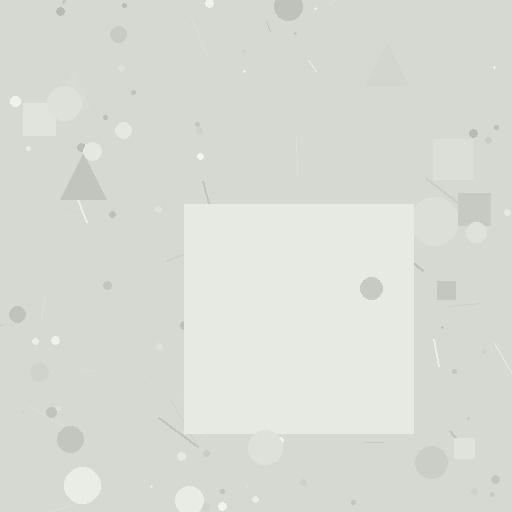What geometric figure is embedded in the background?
A square is embedded in the background.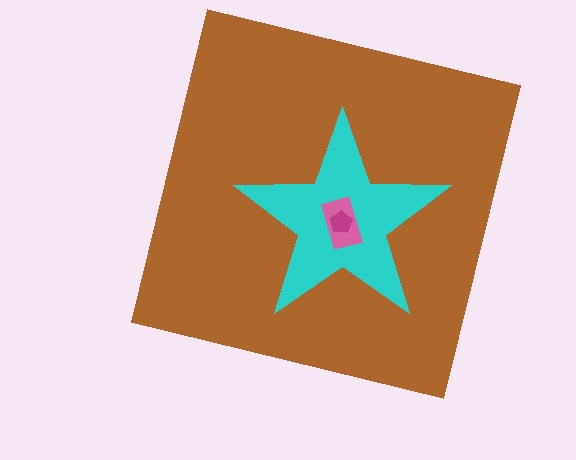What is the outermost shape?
The brown square.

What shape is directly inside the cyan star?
The pink rectangle.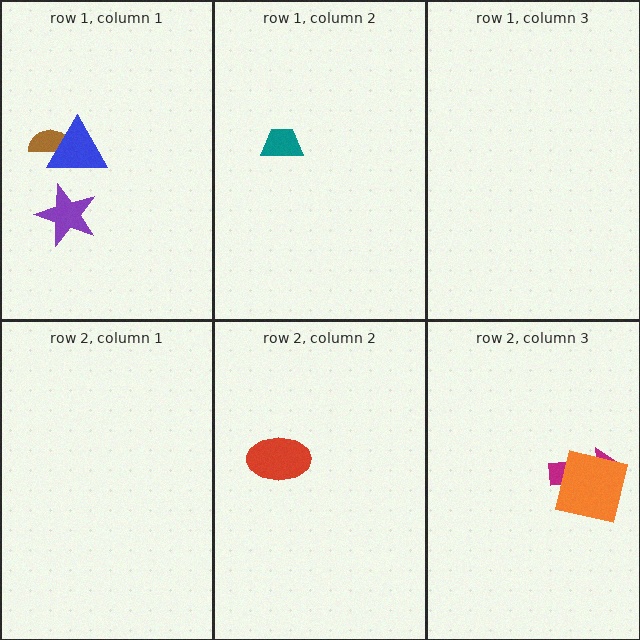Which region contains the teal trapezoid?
The row 1, column 2 region.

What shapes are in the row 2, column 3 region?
The magenta arrow, the orange square.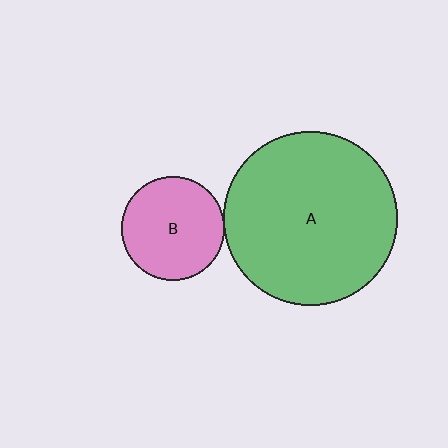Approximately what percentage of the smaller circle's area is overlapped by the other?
Approximately 5%.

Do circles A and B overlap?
Yes.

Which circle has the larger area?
Circle A (green).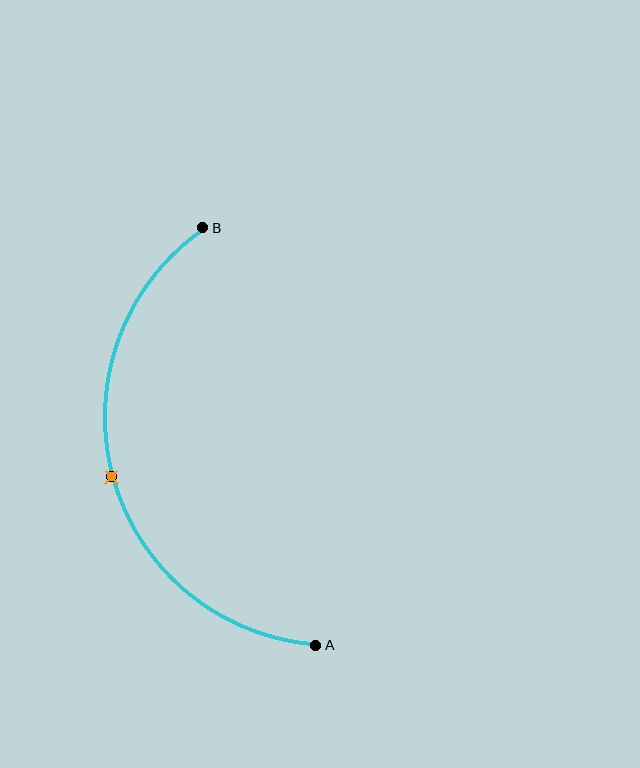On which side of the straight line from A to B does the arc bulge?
The arc bulges to the left of the straight line connecting A and B.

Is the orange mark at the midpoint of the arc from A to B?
Yes. The orange mark lies on the arc at equal arc-length from both A and B — it is the arc midpoint.